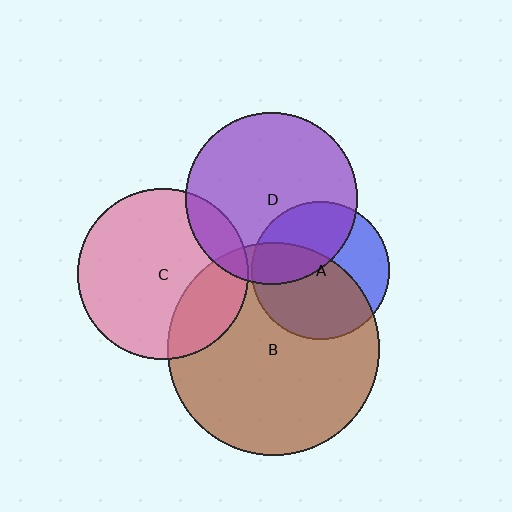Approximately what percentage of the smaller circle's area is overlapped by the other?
Approximately 40%.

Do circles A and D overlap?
Yes.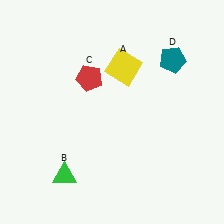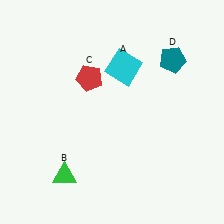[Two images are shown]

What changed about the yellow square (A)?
In Image 1, A is yellow. In Image 2, it changed to cyan.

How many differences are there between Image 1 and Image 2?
There is 1 difference between the two images.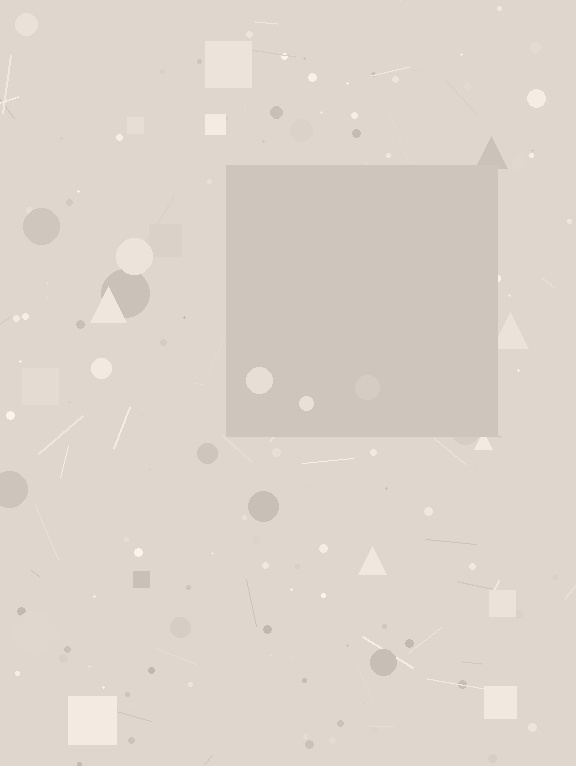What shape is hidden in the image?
A square is hidden in the image.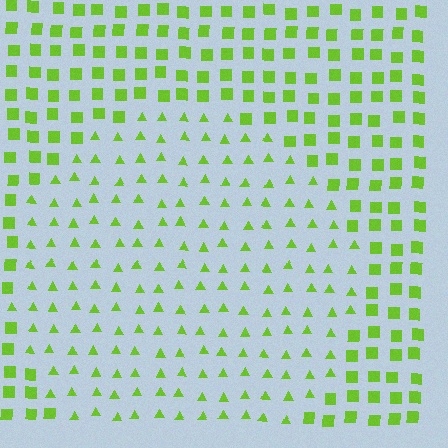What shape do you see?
I see a circle.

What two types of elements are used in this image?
The image uses triangles inside the circle region and squares outside it.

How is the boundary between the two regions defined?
The boundary is defined by a change in element shape: triangles inside vs. squares outside. All elements share the same color and spacing.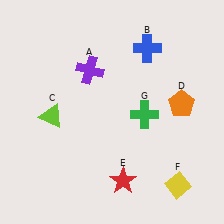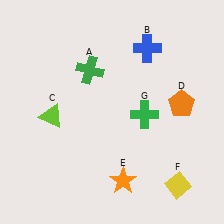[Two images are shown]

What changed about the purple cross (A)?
In Image 1, A is purple. In Image 2, it changed to green.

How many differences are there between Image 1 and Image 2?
There are 2 differences between the two images.